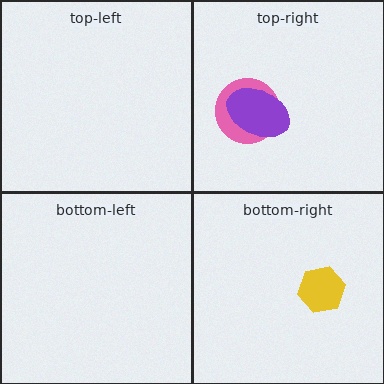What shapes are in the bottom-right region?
The yellow hexagon.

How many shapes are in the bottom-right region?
1.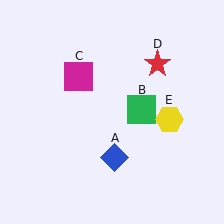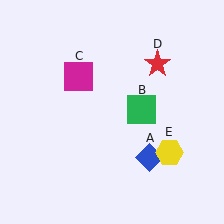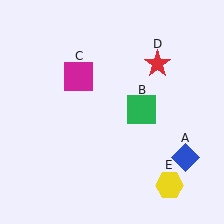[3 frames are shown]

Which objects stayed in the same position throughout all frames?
Green square (object B) and magenta square (object C) and red star (object D) remained stationary.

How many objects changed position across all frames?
2 objects changed position: blue diamond (object A), yellow hexagon (object E).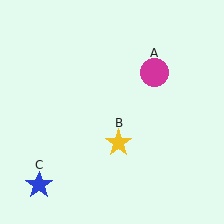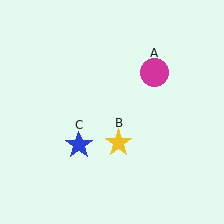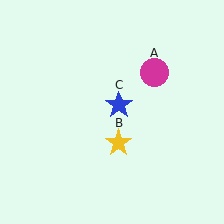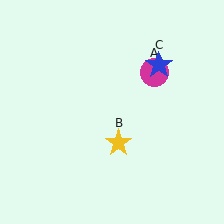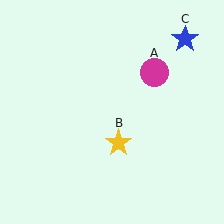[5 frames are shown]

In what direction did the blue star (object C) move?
The blue star (object C) moved up and to the right.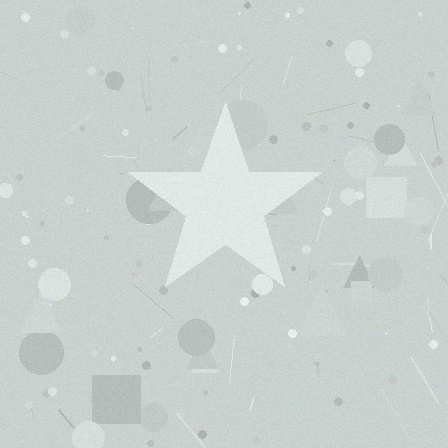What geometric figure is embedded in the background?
A star is embedded in the background.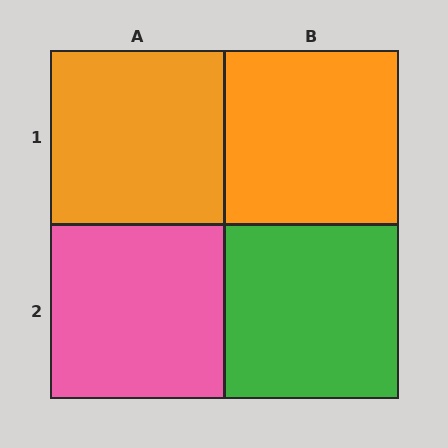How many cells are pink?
1 cell is pink.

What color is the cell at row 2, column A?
Pink.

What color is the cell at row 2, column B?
Green.